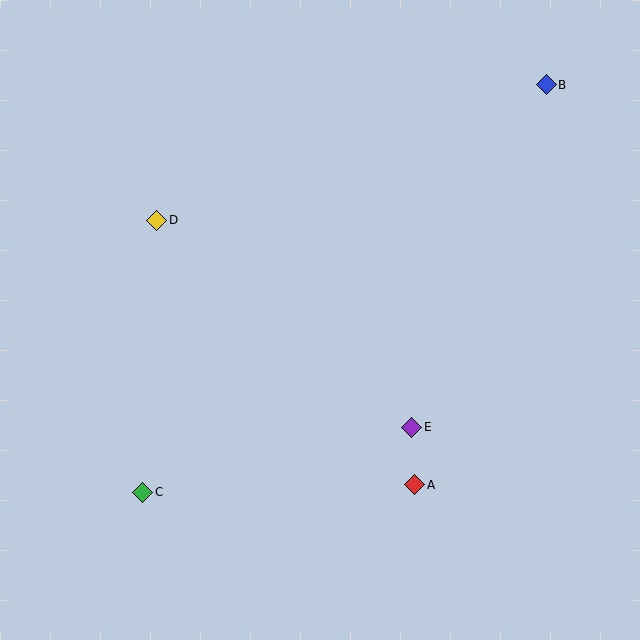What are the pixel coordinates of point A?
Point A is at (415, 485).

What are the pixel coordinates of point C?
Point C is at (143, 492).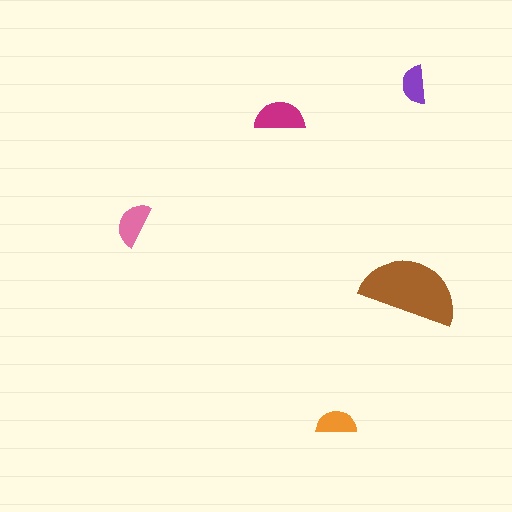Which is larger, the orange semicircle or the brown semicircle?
The brown one.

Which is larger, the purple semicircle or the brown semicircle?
The brown one.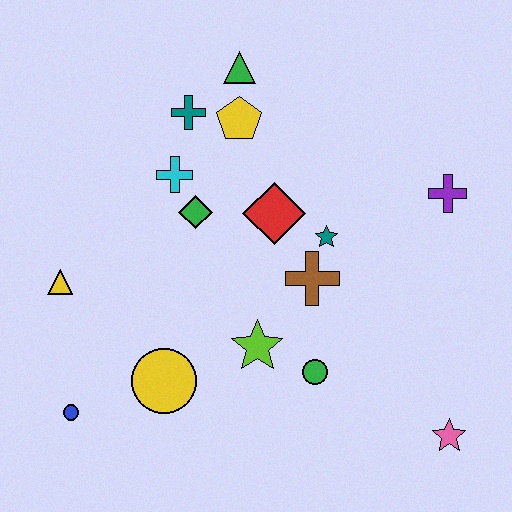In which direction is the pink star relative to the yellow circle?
The pink star is to the right of the yellow circle.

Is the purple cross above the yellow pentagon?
No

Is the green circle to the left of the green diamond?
No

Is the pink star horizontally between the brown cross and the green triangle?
No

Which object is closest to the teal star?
The brown cross is closest to the teal star.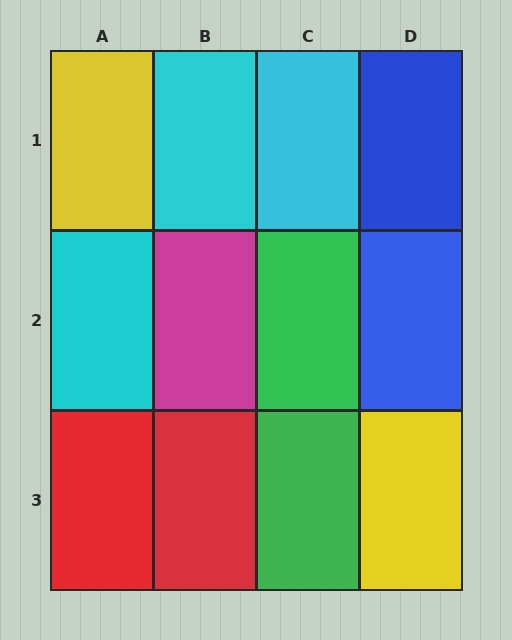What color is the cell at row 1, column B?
Cyan.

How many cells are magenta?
1 cell is magenta.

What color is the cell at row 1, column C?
Cyan.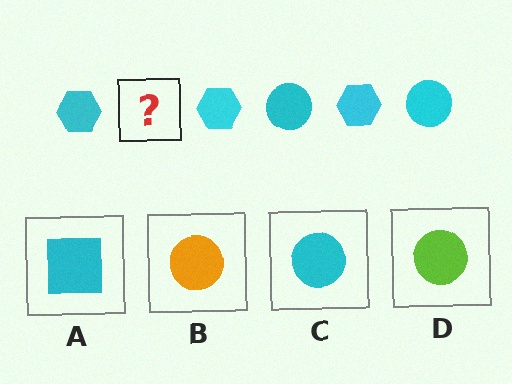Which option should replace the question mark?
Option C.